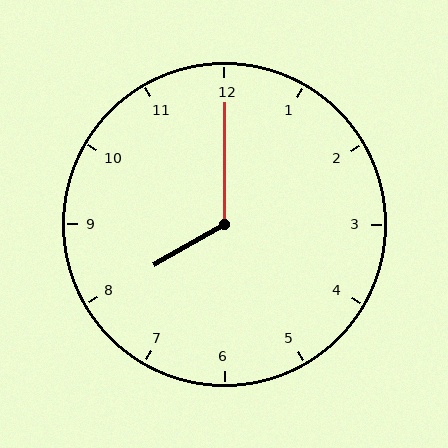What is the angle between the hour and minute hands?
Approximately 120 degrees.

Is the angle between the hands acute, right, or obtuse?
It is obtuse.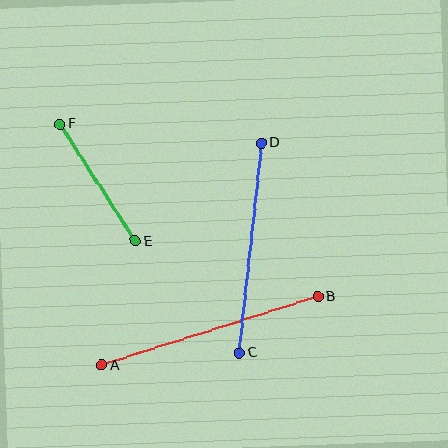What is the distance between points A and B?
The distance is approximately 227 pixels.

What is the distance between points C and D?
The distance is approximately 211 pixels.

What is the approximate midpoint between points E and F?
The midpoint is at approximately (98, 182) pixels.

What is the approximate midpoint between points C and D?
The midpoint is at approximately (250, 248) pixels.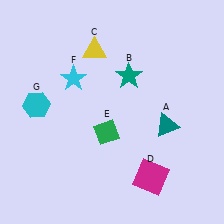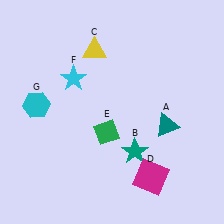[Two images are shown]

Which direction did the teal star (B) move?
The teal star (B) moved down.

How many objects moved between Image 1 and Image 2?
1 object moved between the two images.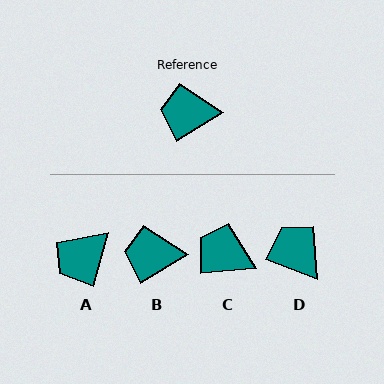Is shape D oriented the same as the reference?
No, it is off by about 53 degrees.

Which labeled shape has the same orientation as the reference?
B.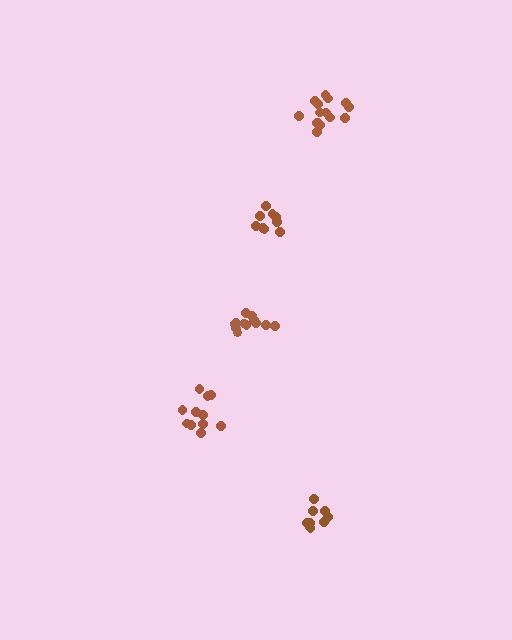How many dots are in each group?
Group 1: 12 dots, Group 2: 15 dots, Group 3: 11 dots, Group 4: 9 dots, Group 5: 9 dots (56 total).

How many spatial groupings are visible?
There are 5 spatial groupings.